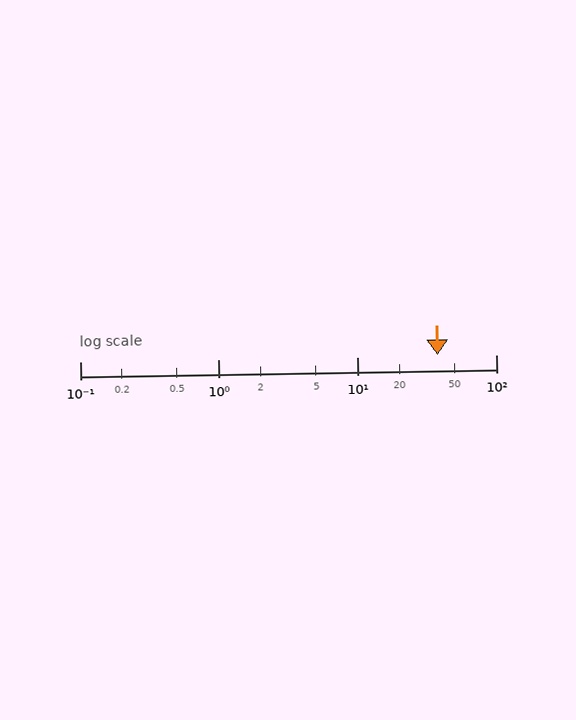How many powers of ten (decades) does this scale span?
The scale spans 3 decades, from 0.1 to 100.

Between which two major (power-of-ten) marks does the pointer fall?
The pointer is between 10 and 100.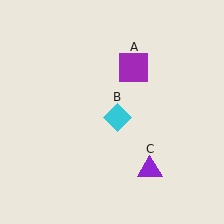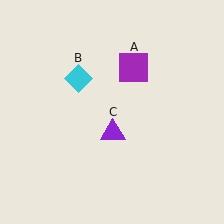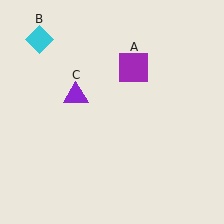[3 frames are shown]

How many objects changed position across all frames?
2 objects changed position: cyan diamond (object B), purple triangle (object C).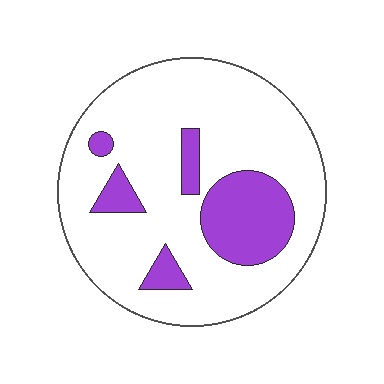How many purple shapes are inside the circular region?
5.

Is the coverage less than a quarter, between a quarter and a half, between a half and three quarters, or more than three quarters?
Less than a quarter.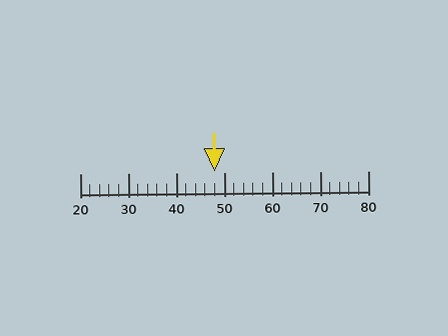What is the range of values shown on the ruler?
The ruler shows values from 20 to 80.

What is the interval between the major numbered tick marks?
The major tick marks are spaced 10 units apart.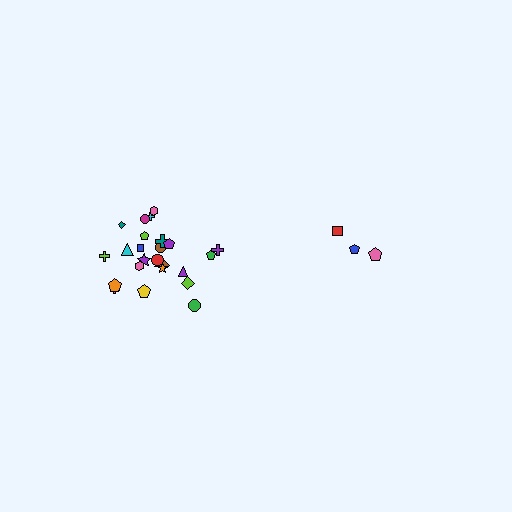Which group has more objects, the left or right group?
The left group.